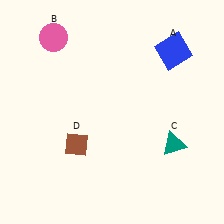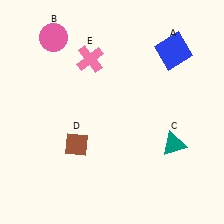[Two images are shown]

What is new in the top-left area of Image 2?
A pink cross (E) was added in the top-left area of Image 2.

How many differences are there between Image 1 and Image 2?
There is 1 difference between the two images.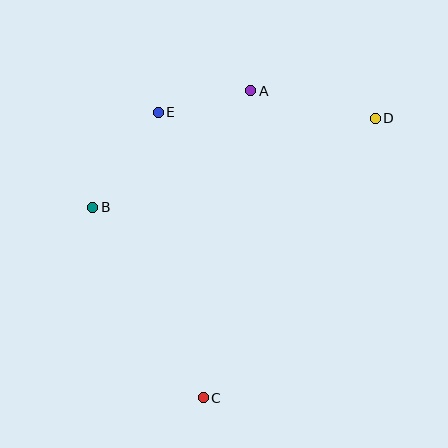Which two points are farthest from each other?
Points C and D are farthest from each other.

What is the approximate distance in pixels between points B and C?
The distance between B and C is approximately 220 pixels.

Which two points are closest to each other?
Points A and E are closest to each other.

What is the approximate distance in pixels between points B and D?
The distance between B and D is approximately 296 pixels.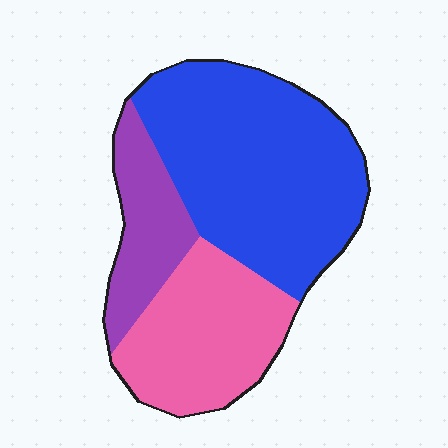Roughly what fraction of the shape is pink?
Pink takes up about one third (1/3) of the shape.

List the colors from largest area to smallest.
From largest to smallest: blue, pink, purple.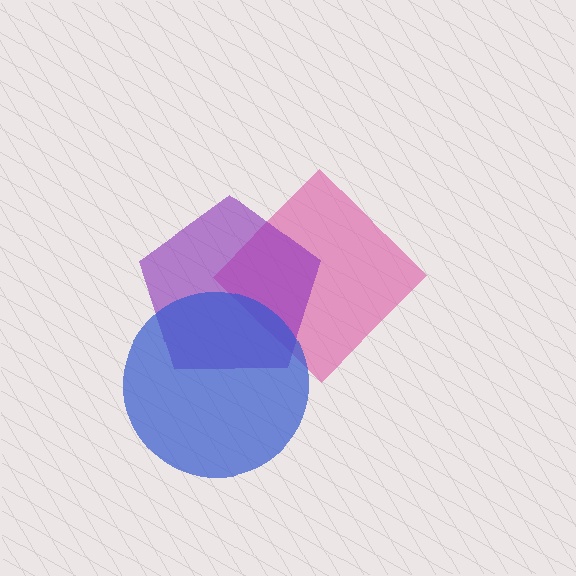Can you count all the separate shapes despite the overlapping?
Yes, there are 3 separate shapes.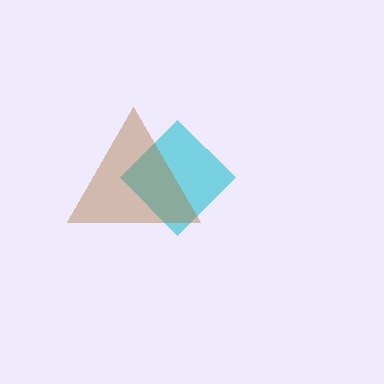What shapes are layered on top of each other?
The layered shapes are: a cyan diamond, a brown triangle.